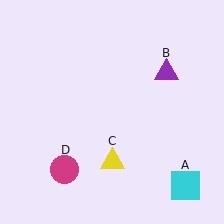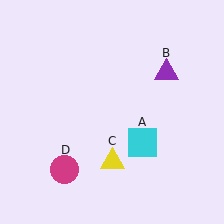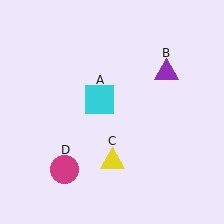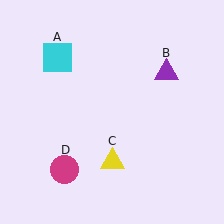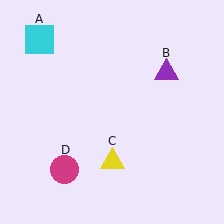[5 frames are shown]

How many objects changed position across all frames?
1 object changed position: cyan square (object A).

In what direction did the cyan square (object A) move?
The cyan square (object A) moved up and to the left.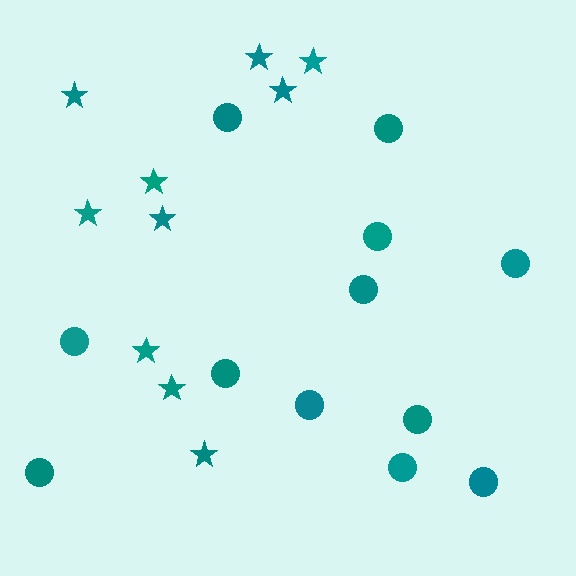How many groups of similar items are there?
There are 2 groups: one group of stars (10) and one group of circles (12).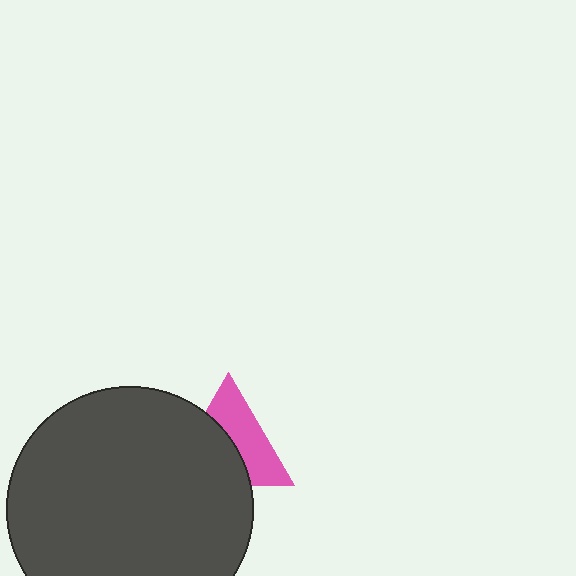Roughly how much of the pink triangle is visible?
About half of it is visible (roughly 50%).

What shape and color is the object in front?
The object in front is a dark gray circle.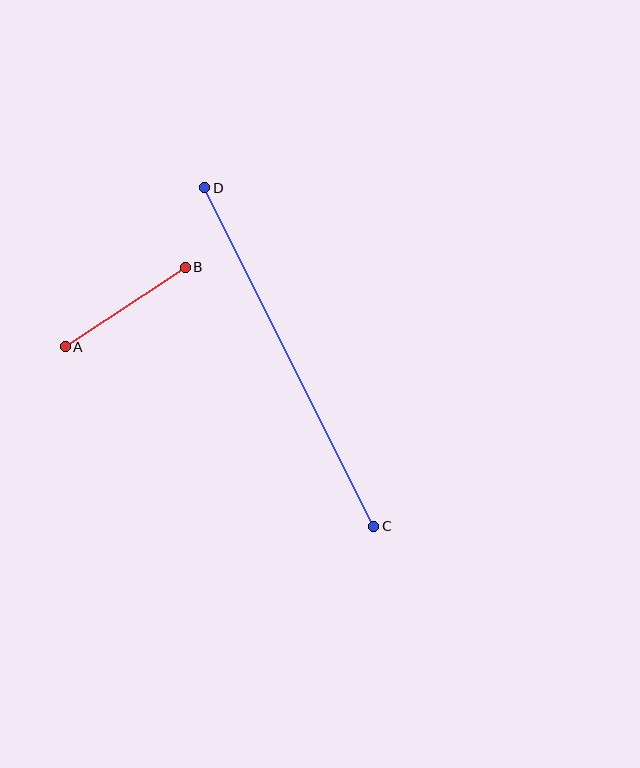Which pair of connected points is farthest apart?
Points C and D are farthest apart.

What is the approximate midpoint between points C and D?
The midpoint is at approximately (289, 357) pixels.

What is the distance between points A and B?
The distance is approximately 144 pixels.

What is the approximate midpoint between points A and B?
The midpoint is at approximately (125, 307) pixels.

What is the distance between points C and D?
The distance is approximately 378 pixels.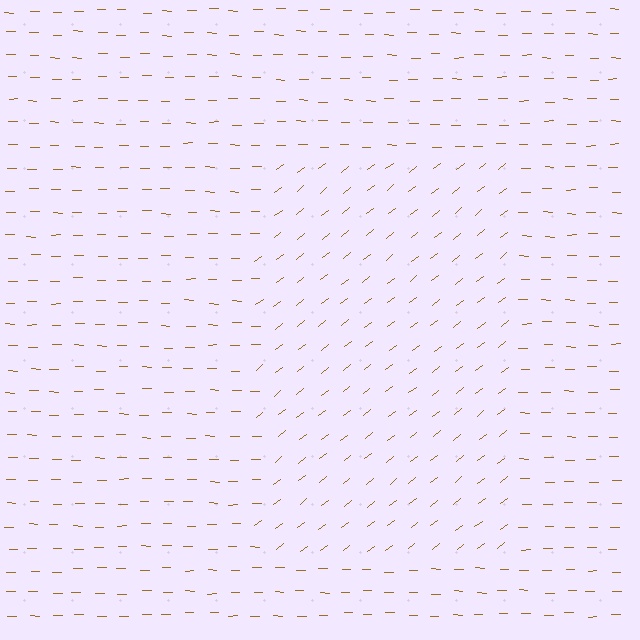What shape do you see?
I see a rectangle.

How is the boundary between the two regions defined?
The boundary is defined purely by a change in line orientation (approximately 39 degrees difference). All lines are the same color and thickness.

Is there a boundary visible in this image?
Yes, there is a texture boundary formed by a change in line orientation.